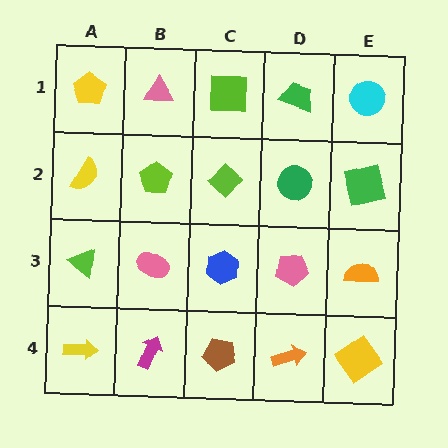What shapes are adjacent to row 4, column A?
A lime triangle (row 3, column A), a magenta arrow (row 4, column B).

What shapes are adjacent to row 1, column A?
A yellow semicircle (row 2, column A), a pink triangle (row 1, column B).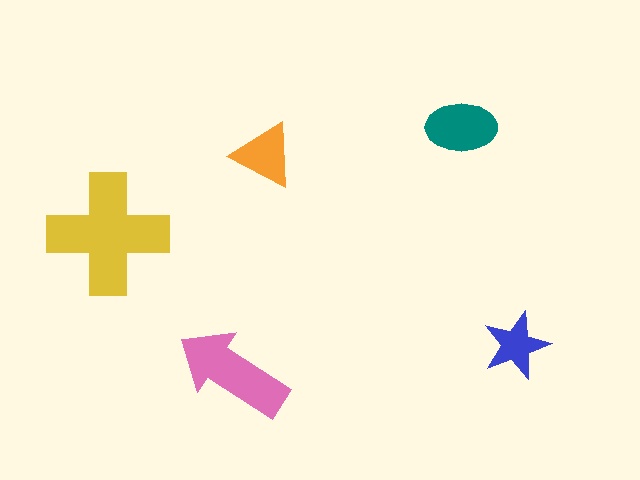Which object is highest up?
The teal ellipse is topmost.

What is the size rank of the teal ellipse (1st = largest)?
3rd.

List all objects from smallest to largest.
The blue star, the orange triangle, the teal ellipse, the pink arrow, the yellow cross.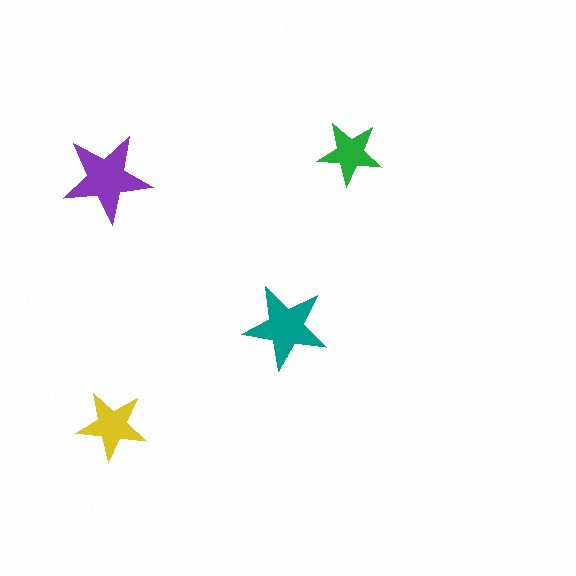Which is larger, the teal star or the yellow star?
The teal one.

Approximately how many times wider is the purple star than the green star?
About 1.5 times wider.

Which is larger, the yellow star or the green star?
The yellow one.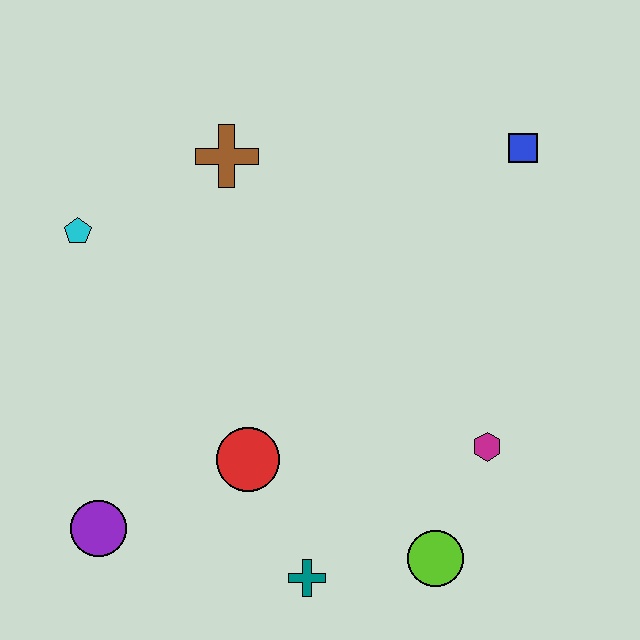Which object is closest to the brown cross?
The cyan pentagon is closest to the brown cross.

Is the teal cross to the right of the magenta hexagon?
No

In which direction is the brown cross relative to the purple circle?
The brown cross is above the purple circle.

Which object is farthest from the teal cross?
The blue square is farthest from the teal cross.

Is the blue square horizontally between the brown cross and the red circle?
No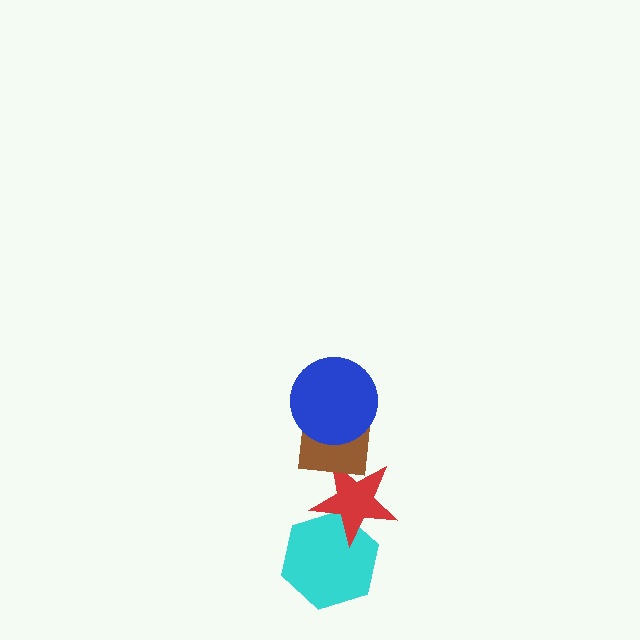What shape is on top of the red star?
The brown square is on top of the red star.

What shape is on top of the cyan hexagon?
The red star is on top of the cyan hexagon.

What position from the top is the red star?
The red star is 3rd from the top.